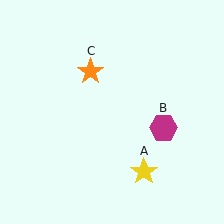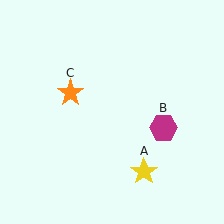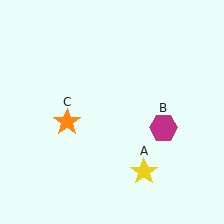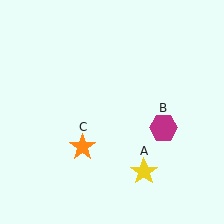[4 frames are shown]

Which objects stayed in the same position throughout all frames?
Yellow star (object A) and magenta hexagon (object B) remained stationary.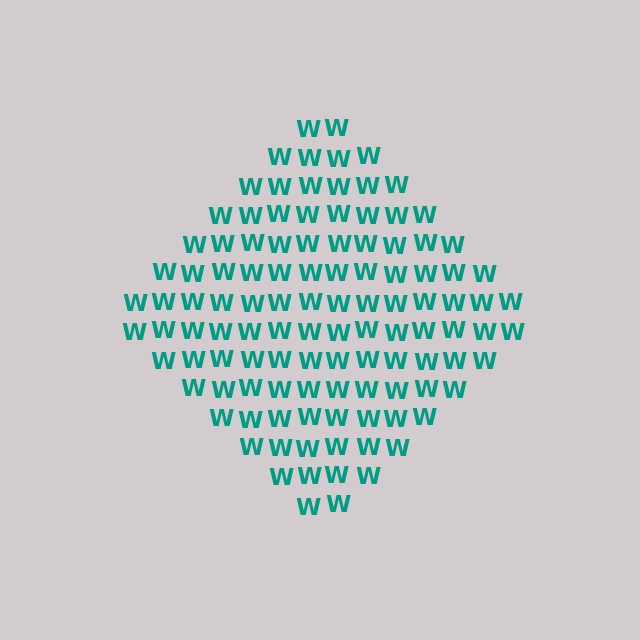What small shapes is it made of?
It is made of small letter W's.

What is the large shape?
The large shape is a diamond.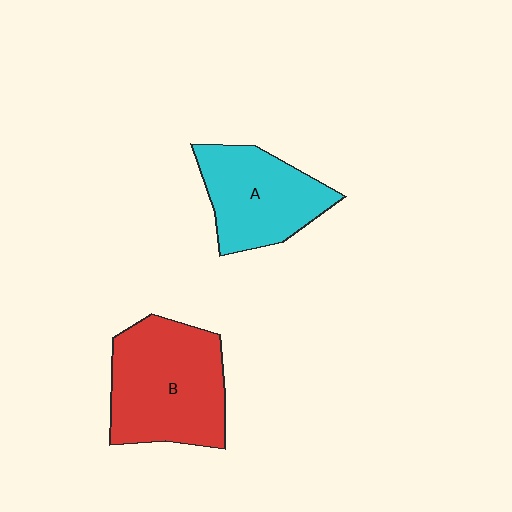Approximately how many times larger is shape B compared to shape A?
Approximately 1.3 times.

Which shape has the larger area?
Shape B (red).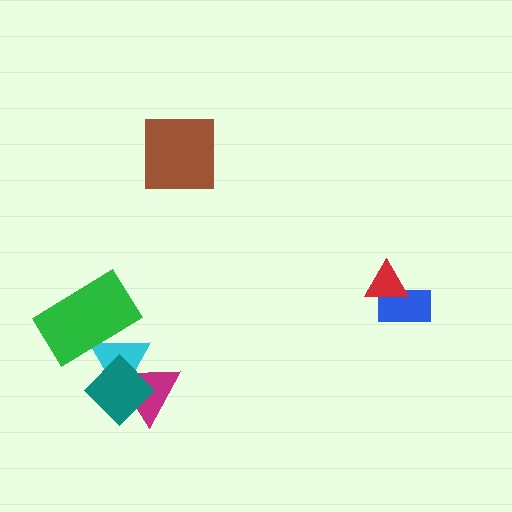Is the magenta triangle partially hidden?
Yes, it is partially covered by another shape.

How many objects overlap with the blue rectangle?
1 object overlaps with the blue rectangle.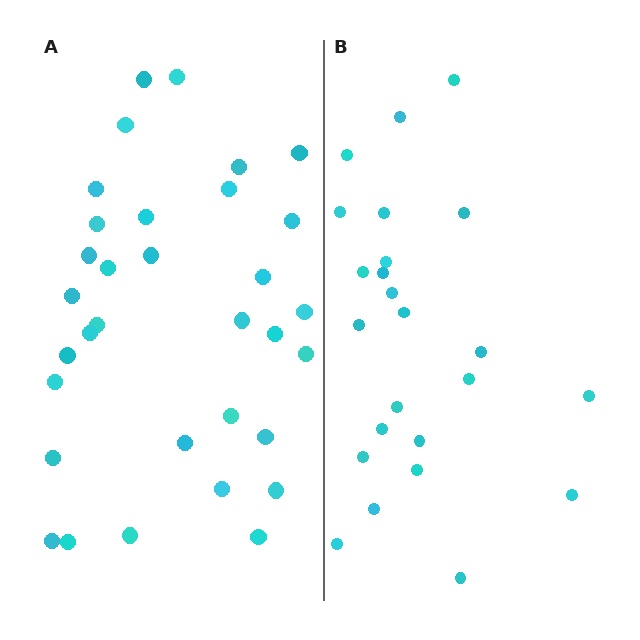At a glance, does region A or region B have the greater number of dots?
Region A (the left region) has more dots.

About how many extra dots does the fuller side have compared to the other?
Region A has roughly 8 or so more dots than region B.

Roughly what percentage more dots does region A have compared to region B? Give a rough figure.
About 40% more.